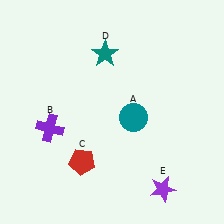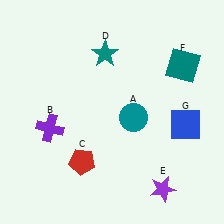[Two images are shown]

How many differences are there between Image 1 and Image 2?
There are 2 differences between the two images.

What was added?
A teal square (F), a blue square (G) were added in Image 2.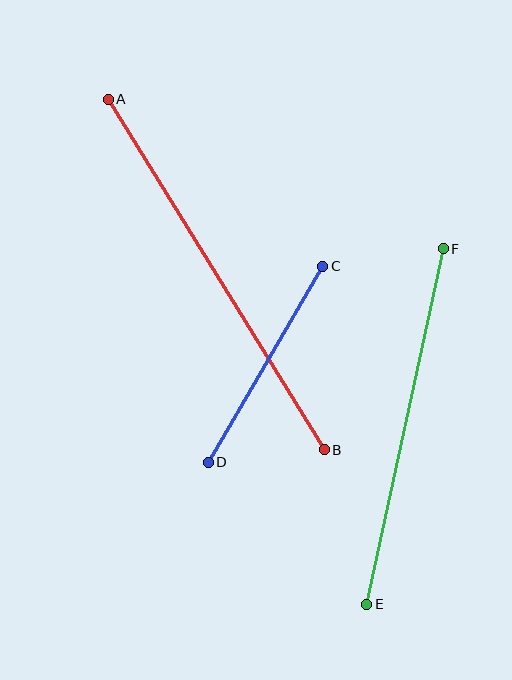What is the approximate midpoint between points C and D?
The midpoint is at approximately (266, 364) pixels.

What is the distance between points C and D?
The distance is approximately 227 pixels.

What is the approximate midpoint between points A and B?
The midpoint is at approximately (216, 274) pixels.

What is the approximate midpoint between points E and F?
The midpoint is at approximately (405, 426) pixels.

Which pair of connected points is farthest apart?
Points A and B are farthest apart.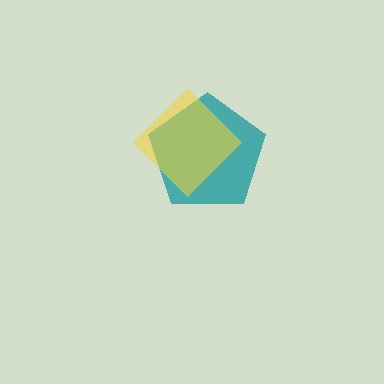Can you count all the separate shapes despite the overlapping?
Yes, there are 2 separate shapes.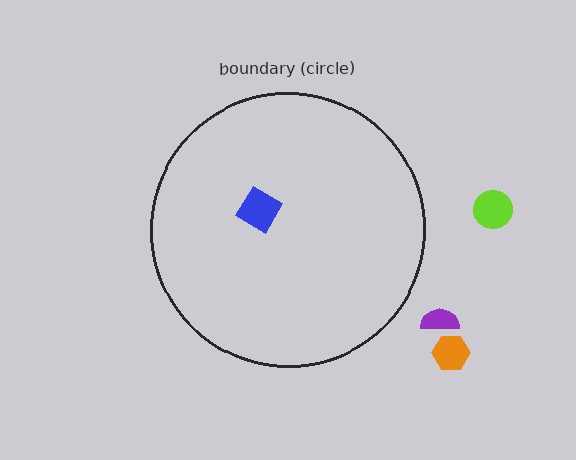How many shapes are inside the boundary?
1 inside, 3 outside.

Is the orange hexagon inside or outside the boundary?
Outside.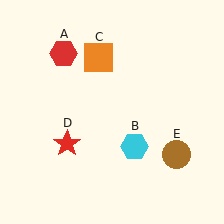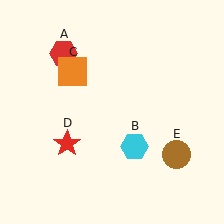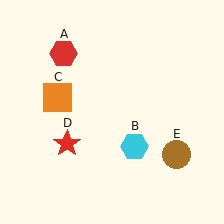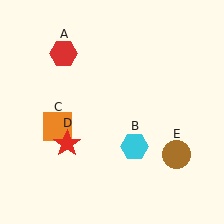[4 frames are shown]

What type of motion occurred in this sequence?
The orange square (object C) rotated counterclockwise around the center of the scene.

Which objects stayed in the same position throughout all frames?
Red hexagon (object A) and cyan hexagon (object B) and red star (object D) and brown circle (object E) remained stationary.